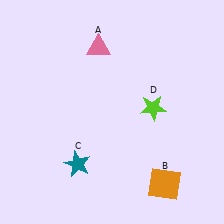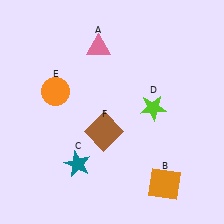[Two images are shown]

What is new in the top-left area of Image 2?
An orange circle (E) was added in the top-left area of Image 2.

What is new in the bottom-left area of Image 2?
A brown square (F) was added in the bottom-left area of Image 2.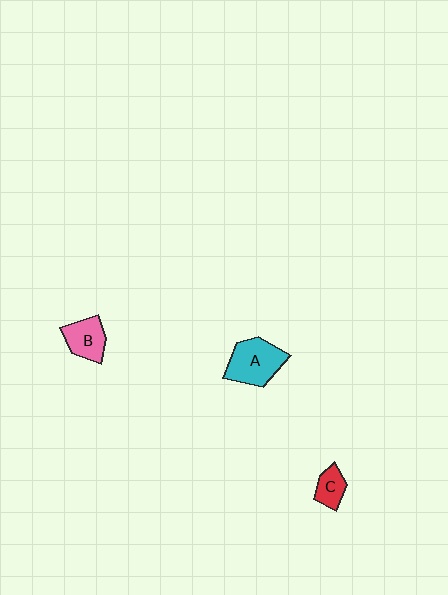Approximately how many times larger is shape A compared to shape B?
Approximately 1.5 times.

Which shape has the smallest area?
Shape C (red).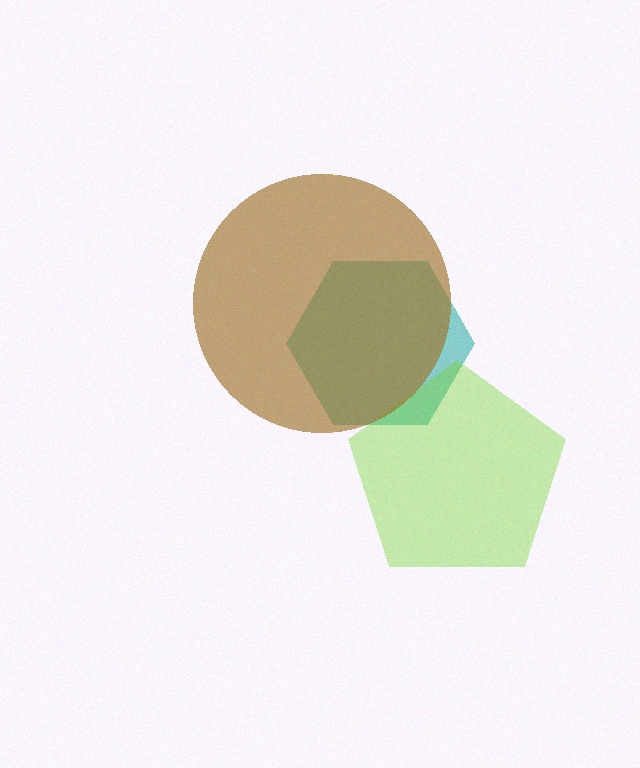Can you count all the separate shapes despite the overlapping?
Yes, there are 3 separate shapes.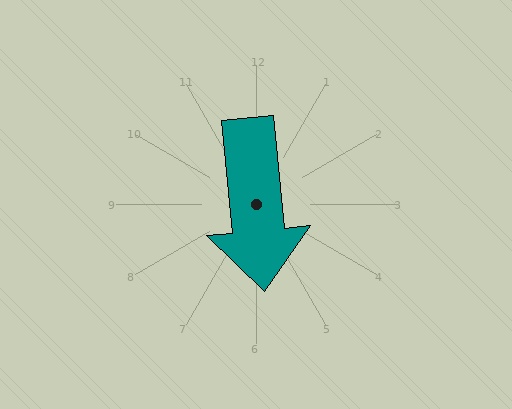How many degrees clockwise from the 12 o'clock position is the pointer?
Approximately 174 degrees.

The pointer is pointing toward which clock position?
Roughly 6 o'clock.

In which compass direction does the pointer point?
South.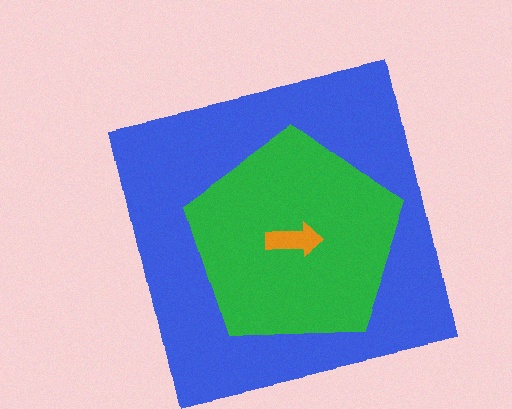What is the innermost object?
The orange arrow.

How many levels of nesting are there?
3.